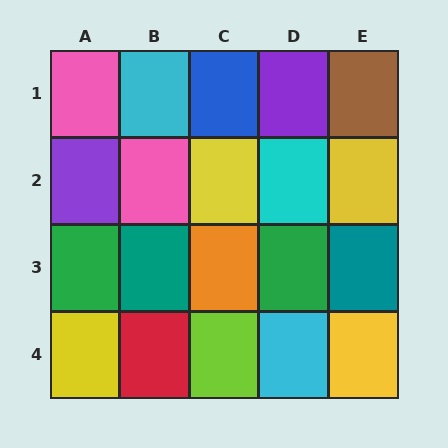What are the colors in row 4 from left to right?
Yellow, red, lime, cyan, yellow.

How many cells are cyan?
3 cells are cyan.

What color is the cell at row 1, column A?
Pink.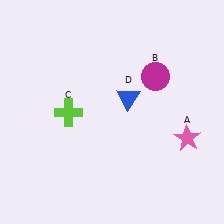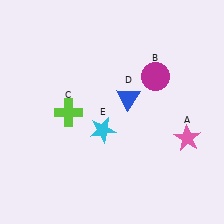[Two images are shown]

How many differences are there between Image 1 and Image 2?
There is 1 difference between the two images.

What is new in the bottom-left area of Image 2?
A cyan star (E) was added in the bottom-left area of Image 2.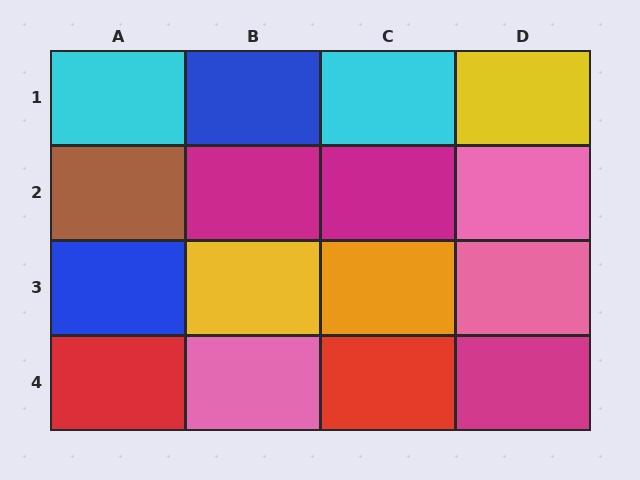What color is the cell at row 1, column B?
Blue.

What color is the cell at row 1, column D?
Yellow.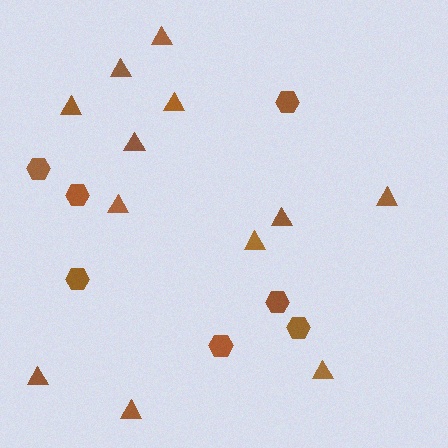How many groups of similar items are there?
There are 2 groups: one group of hexagons (7) and one group of triangles (12).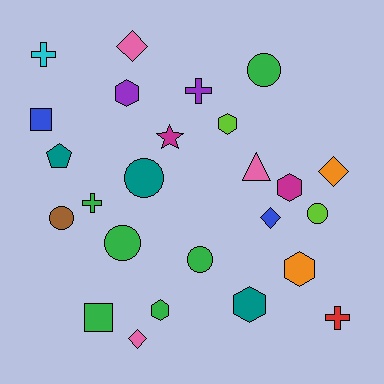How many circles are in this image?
There are 6 circles.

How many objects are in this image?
There are 25 objects.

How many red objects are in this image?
There is 1 red object.